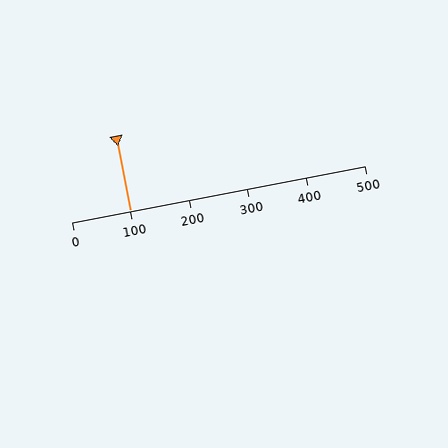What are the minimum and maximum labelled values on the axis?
The axis runs from 0 to 500.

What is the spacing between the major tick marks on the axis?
The major ticks are spaced 100 apart.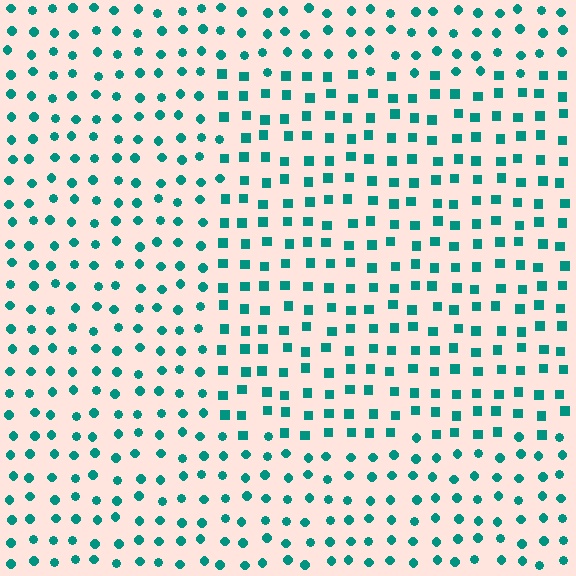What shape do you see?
I see a rectangle.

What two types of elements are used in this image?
The image uses squares inside the rectangle region and circles outside it.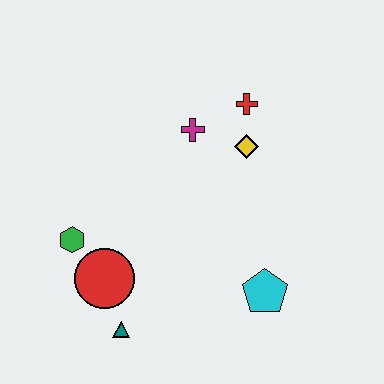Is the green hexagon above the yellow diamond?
No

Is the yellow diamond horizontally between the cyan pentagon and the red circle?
Yes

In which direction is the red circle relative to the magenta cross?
The red circle is below the magenta cross.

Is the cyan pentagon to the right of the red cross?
Yes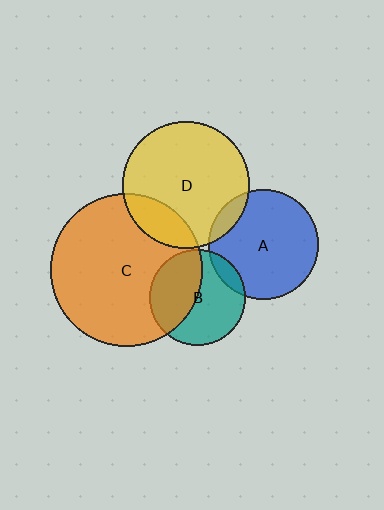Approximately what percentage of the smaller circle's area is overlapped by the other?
Approximately 10%.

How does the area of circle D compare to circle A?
Approximately 1.3 times.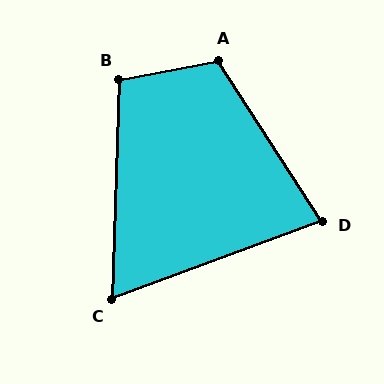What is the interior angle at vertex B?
Approximately 103 degrees (obtuse).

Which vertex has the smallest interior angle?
C, at approximately 68 degrees.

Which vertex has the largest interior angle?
A, at approximately 112 degrees.